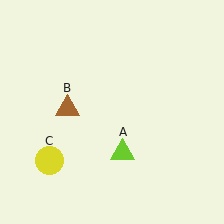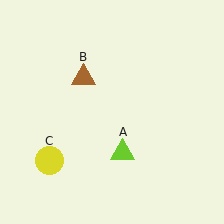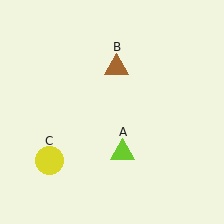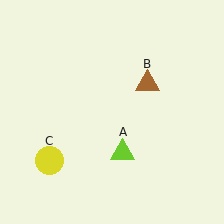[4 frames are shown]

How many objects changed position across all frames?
1 object changed position: brown triangle (object B).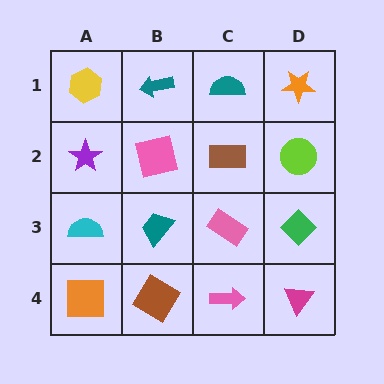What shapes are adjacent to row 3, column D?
A lime circle (row 2, column D), a magenta triangle (row 4, column D), a pink rectangle (row 3, column C).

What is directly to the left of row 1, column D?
A teal semicircle.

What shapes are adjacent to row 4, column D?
A green diamond (row 3, column D), a pink arrow (row 4, column C).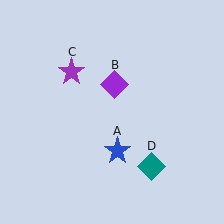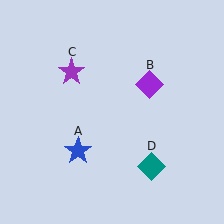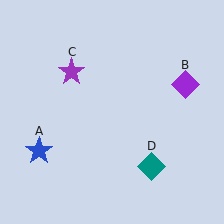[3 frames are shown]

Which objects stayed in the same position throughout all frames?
Purple star (object C) and teal diamond (object D) remained stationary.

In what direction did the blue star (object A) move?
The blue star (object A) moved left.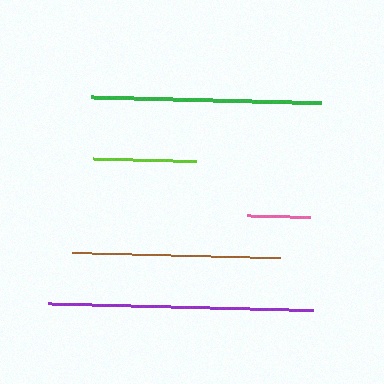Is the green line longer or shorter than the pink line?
The green line is longer than the pink line.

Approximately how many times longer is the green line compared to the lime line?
The green line is approximately 2.2 times the length of the lime line.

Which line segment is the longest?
The purple line is the longest at approximately 265 pixels.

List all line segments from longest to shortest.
From longest to shortest: purple, green, brown, lime, pink.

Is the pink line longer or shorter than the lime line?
The lime line is longer than the pink line.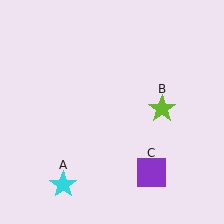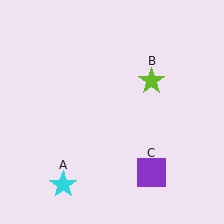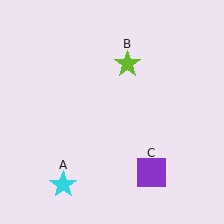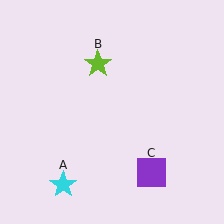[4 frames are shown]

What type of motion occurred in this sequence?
The lime star (object B) rotated counterclockwise around the center of the scene.